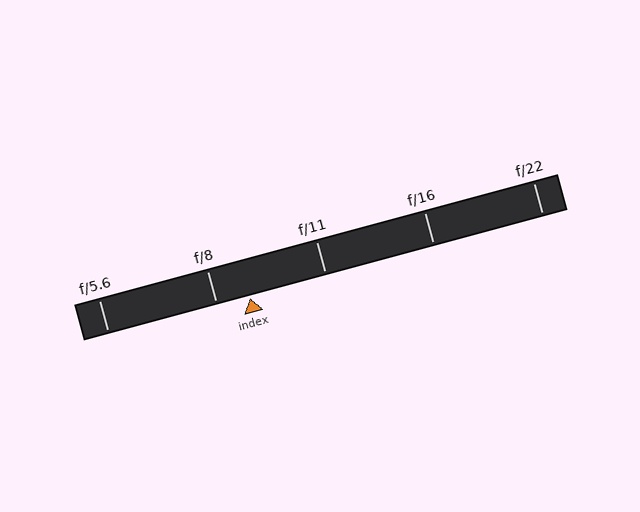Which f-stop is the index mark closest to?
The index mark is closest to f/8.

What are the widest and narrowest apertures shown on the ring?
The widest aperture shown is f/5.6 and the narrowest is f/22.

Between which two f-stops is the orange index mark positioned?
The index mark is between f/8 and f/11.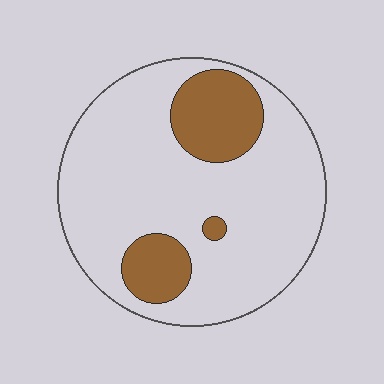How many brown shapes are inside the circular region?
3.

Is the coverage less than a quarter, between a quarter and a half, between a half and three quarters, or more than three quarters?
Less than a quarter.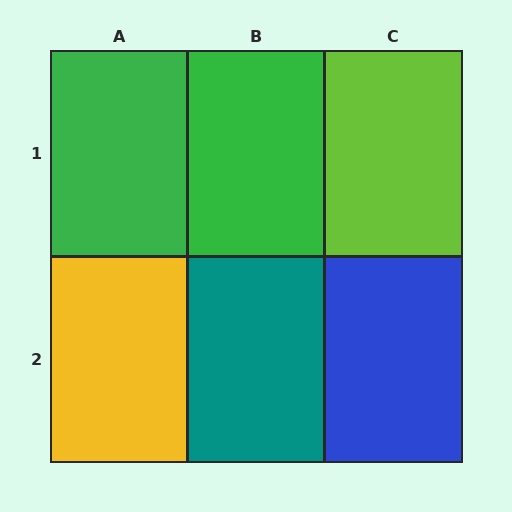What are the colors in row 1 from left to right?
Green, green, lime.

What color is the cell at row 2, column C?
Blue.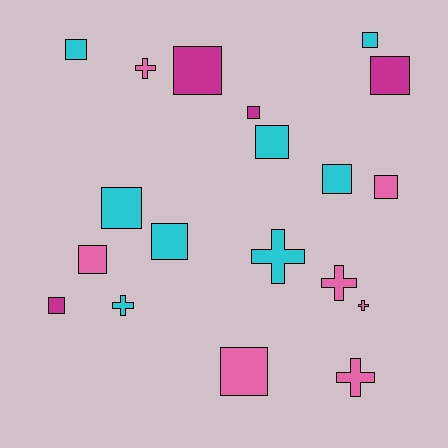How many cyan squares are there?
There are 6 cyan squares.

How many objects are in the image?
There are 19 objects.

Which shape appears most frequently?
Square, with 13 objects.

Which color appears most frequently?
Cyan, with 8 objects.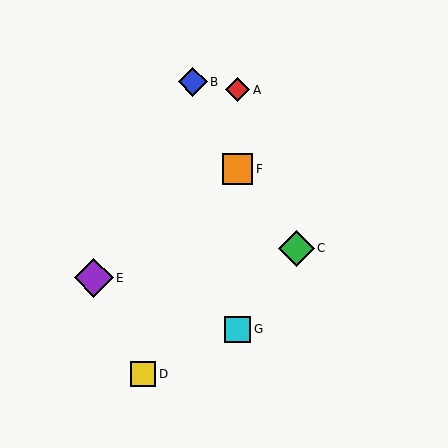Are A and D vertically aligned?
No, A is at x≈238 and D is at x≈143.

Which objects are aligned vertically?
Objects A, F, G are aligned vertically.